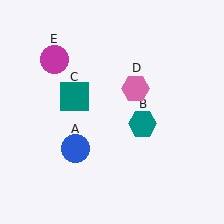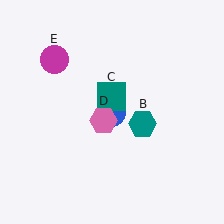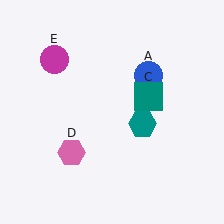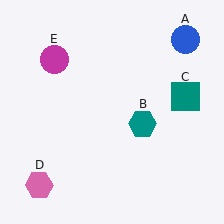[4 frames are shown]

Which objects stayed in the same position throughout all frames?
Teal hexagon (object B) and magenta circle (object E) remained stationary.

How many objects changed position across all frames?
3 objects changed position: blue circle (object A), teal square (object C), pink hexagon (object D).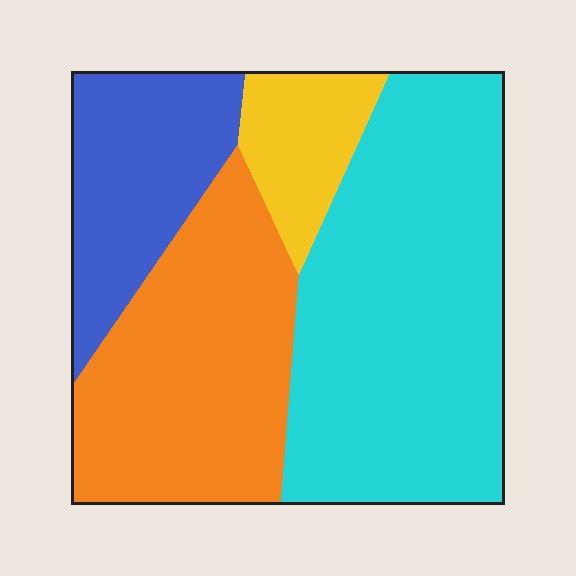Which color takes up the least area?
Yellow, at roughly 10%.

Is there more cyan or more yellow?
Cyan.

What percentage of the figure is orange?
Orange takes up between a quarter and a half of the figure.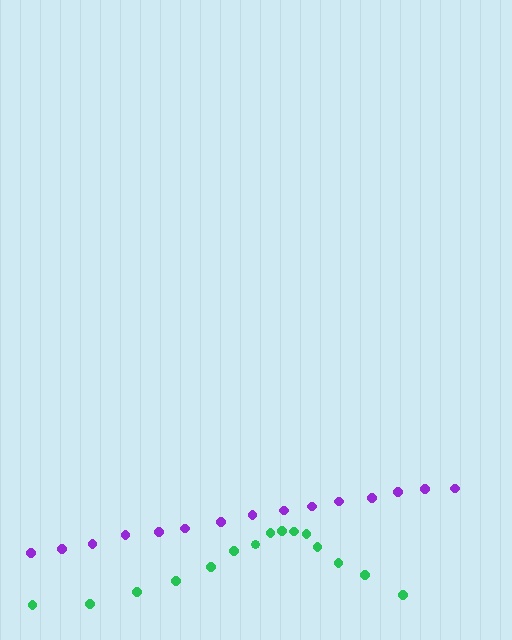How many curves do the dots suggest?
There are 2 distinct paths.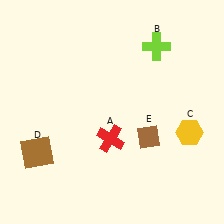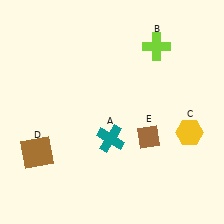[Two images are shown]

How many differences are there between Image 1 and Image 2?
There is 1 difference between the two images.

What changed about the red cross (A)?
In Image 1, A is red. In Image 2, it changed to teal.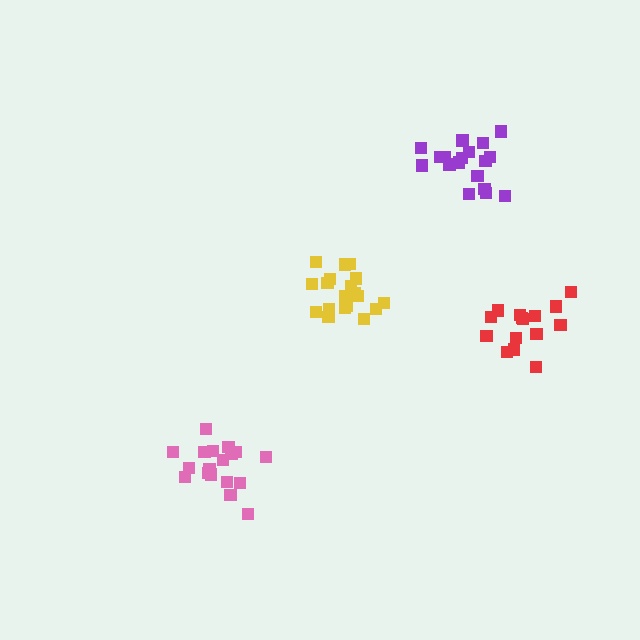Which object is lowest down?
The pink cluster is bottommost.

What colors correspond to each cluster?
The clusters are colored: yellow, purple, pink, red.